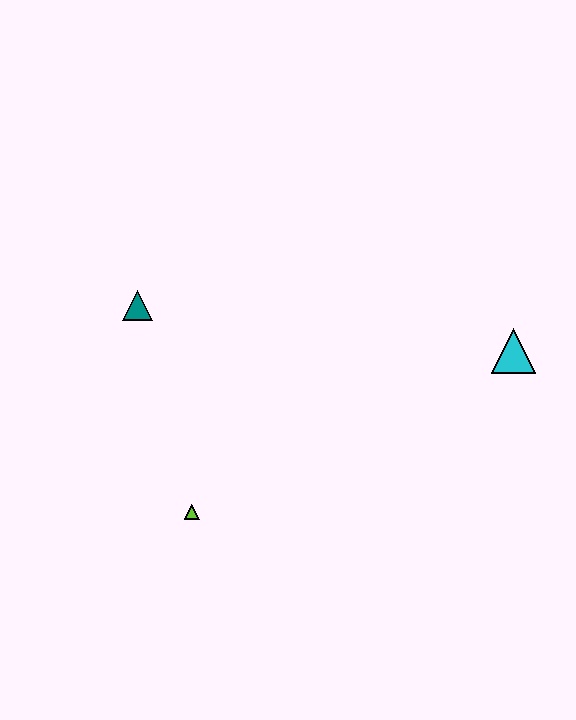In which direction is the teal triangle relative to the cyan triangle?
The teal triangle is to the left of the cyan triangle.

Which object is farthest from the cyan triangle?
The teal triangle is farthest from the cyan triangle.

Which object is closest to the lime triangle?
The teal triangle is closest to the lime triangle.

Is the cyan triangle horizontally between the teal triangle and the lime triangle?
No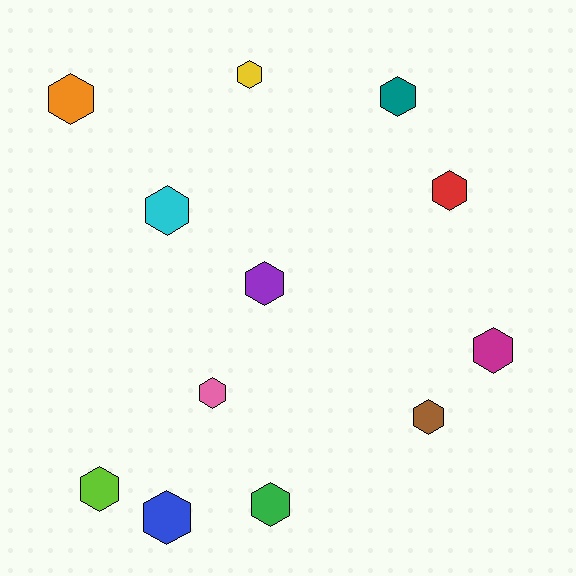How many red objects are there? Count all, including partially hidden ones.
There is 1 red object.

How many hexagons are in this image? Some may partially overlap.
There are 12 hexagons.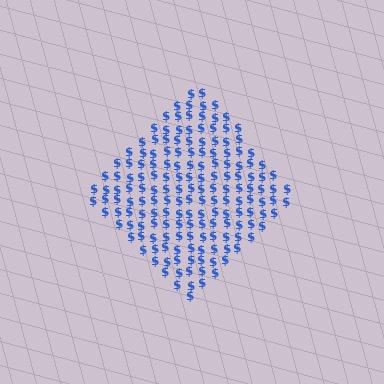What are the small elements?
The small elements are dollar signs.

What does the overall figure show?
The overall figure shows a diamond.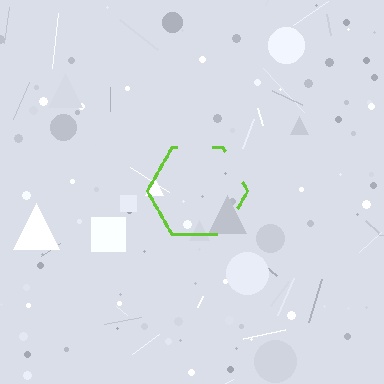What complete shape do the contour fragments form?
The contour fragments form a hexagon.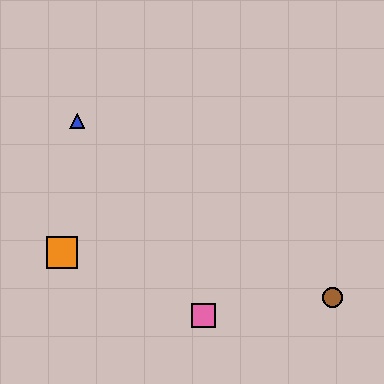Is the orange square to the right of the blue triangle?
No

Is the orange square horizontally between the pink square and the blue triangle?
No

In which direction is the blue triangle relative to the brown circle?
The blue triangle is to the left of the brown circle.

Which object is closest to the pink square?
The brown circle is closest to the pink square.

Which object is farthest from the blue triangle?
The brown circle is farthest from the blue triangle.